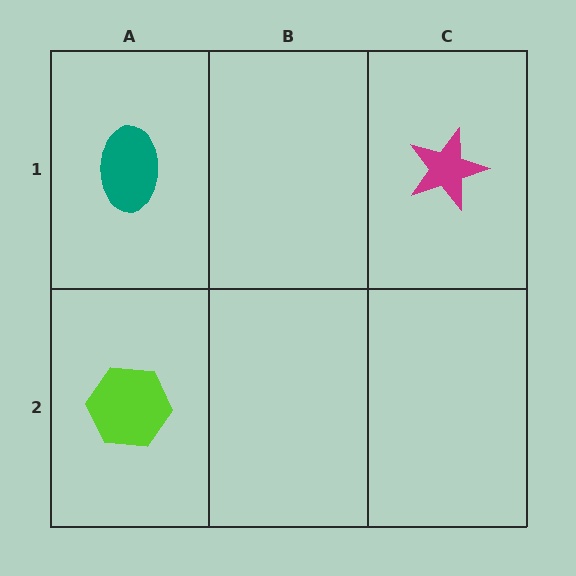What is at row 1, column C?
A magenta star.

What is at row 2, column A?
A lime hexagon.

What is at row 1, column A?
A teal ellipse.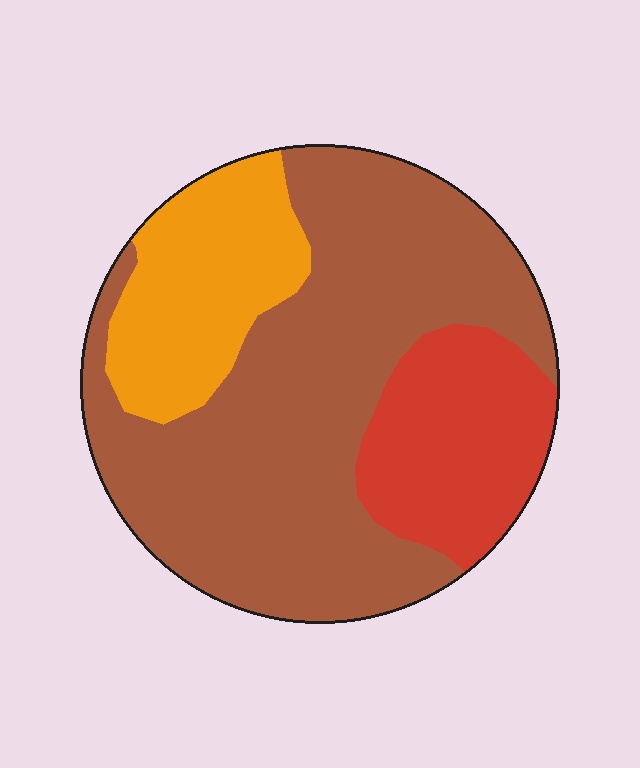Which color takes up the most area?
Brown, at roughly 60%.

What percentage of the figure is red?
Red covers roughly 20% of the figure.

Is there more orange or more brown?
Brown.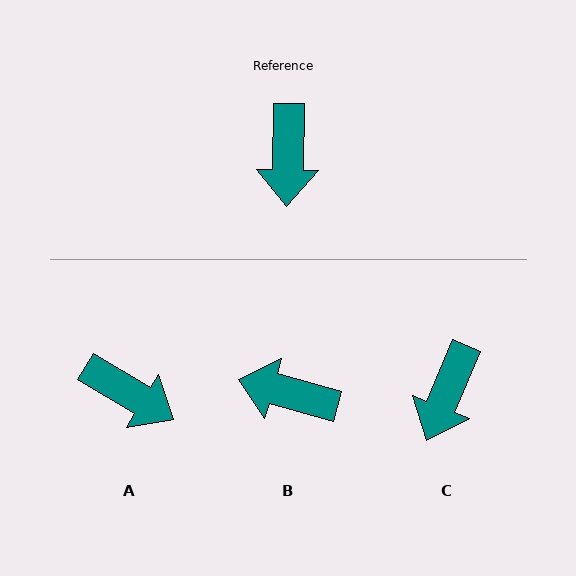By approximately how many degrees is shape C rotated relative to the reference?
Approximately 21 degrees clockwise.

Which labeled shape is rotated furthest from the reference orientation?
B, about 104 degrees away.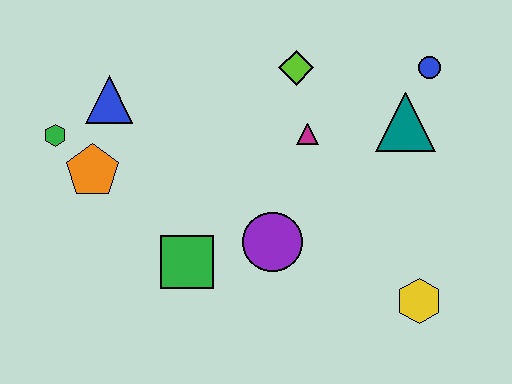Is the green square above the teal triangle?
No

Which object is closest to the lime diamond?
The magenta triangle is closest to the lime diamond.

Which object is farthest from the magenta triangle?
The green hexagon is farthest from the magenta triangle.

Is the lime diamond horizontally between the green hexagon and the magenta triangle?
Yes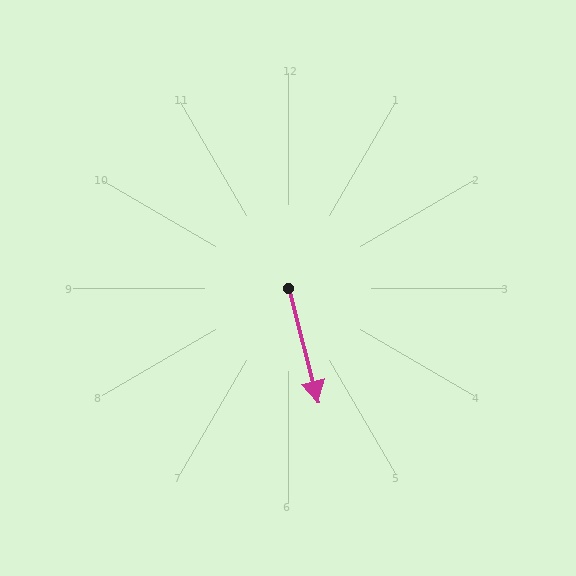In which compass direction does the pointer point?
South.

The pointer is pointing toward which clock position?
Roughly 6 o'clock.